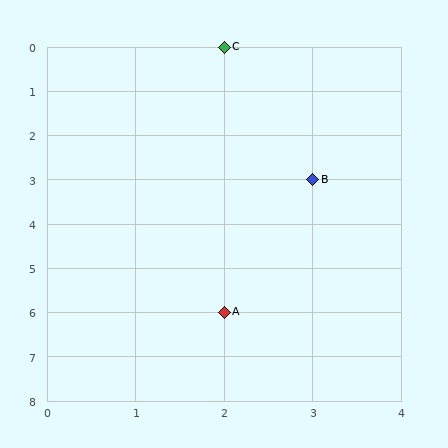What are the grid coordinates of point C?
Point C is at grid coordinates (2, 0).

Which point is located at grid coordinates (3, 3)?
Point B is at (3, 3).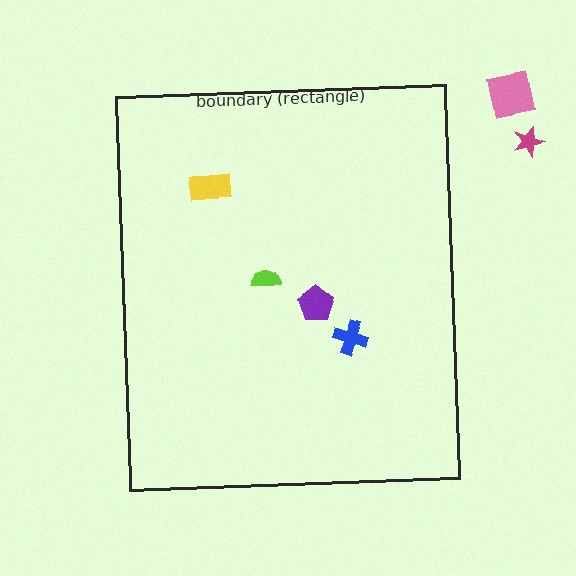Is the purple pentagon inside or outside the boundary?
Inside.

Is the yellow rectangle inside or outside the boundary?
Inside.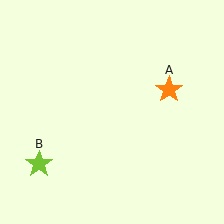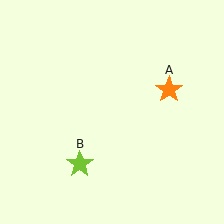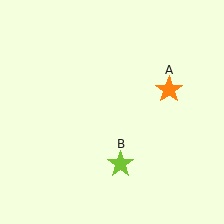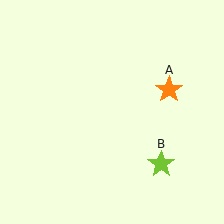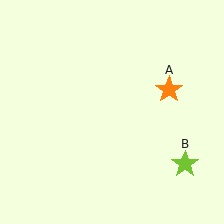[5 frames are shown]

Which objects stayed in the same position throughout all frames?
Orange star (object A) remained stationary.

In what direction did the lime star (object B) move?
The lime star (object B) moved right.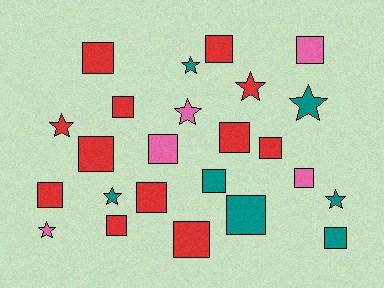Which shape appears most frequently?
Square, with 16 objects.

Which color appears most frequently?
Red, with 12 objects.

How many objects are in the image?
There are 24 objects.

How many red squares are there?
There are 10 red squares.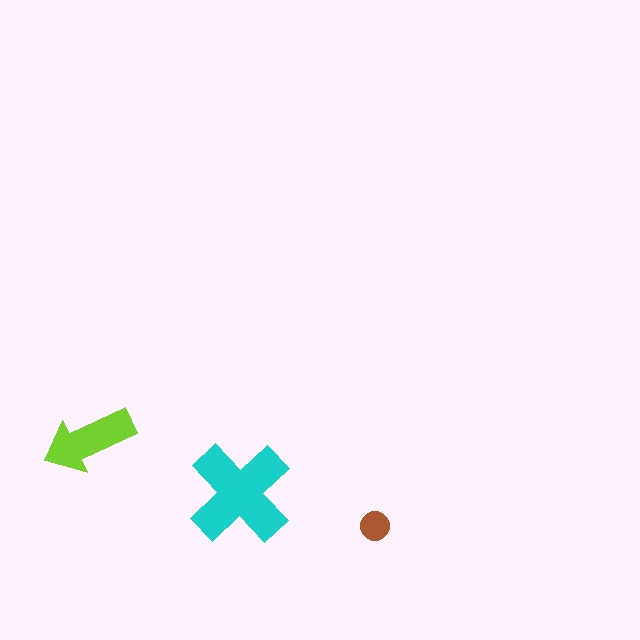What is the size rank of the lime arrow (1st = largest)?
2nd.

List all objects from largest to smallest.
The cyan cross, the lime arrow, the brown circle.